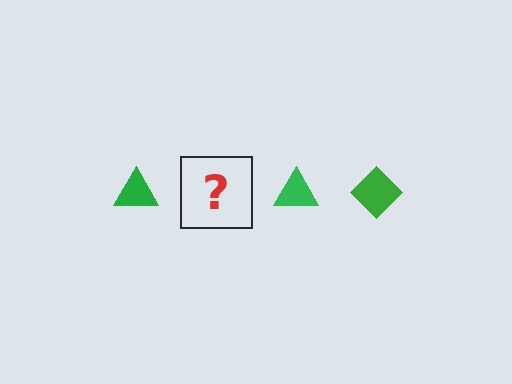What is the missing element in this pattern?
The missing element is a green diamond.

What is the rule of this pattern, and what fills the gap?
The rule is that the pattern cycles through triangle, diamond shapes in green. The gap should be filled with a green diamond.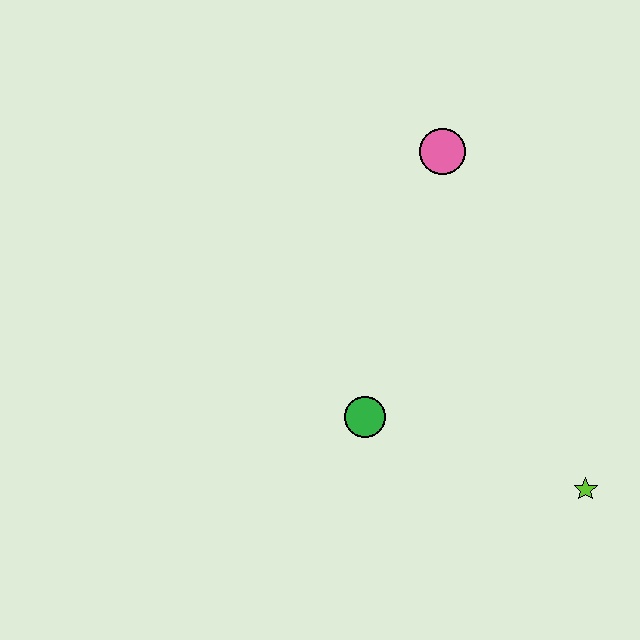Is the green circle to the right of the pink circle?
No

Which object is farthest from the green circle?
The pink circle is farthest from the green circle.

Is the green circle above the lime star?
Yes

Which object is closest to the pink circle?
The green circle is closest to the pink circle.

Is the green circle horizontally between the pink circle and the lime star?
No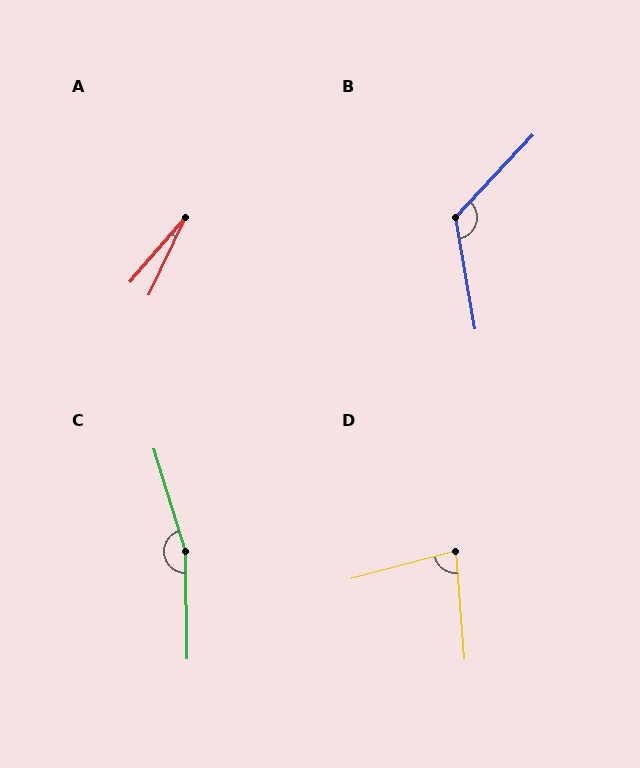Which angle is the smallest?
A, at approximately 16 degrees.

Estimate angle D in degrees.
Approximately 80 degrees.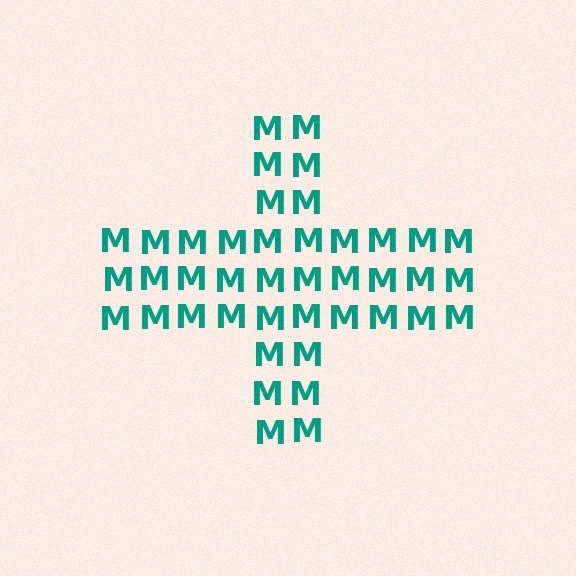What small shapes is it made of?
It is made of small letter M's.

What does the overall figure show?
The overall figure shows a cross.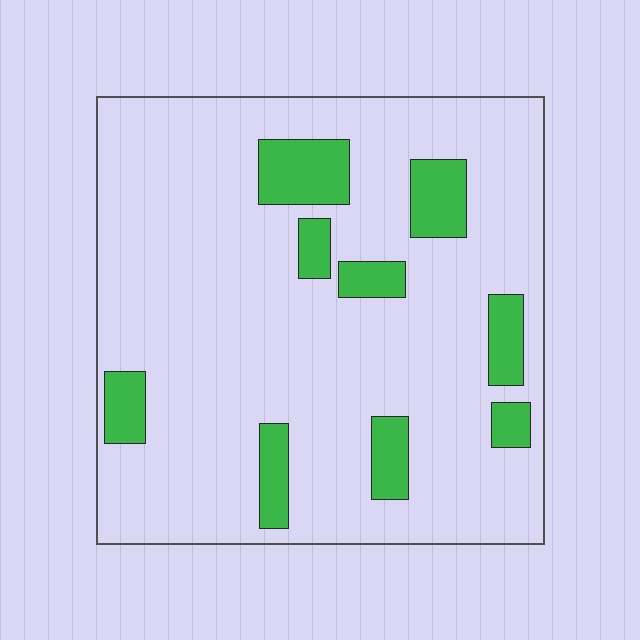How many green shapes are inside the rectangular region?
9.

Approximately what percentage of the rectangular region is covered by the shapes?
Approximately 15%.